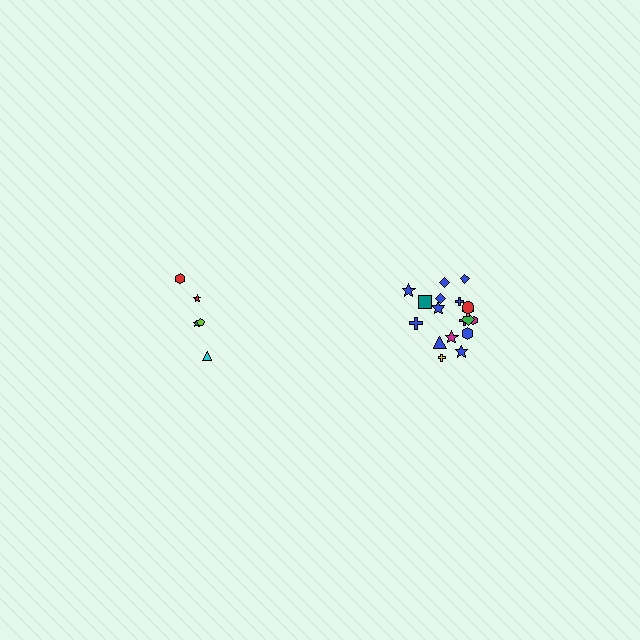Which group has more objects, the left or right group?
The right group.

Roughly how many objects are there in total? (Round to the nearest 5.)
Roughly 25 objects in total.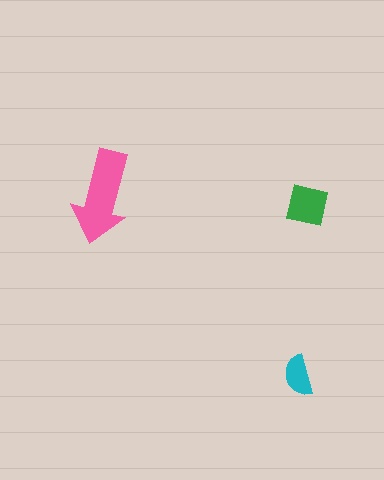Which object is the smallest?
The cyan semicircle.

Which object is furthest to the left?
The pink arrow is leftmost.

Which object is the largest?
The pink arrow.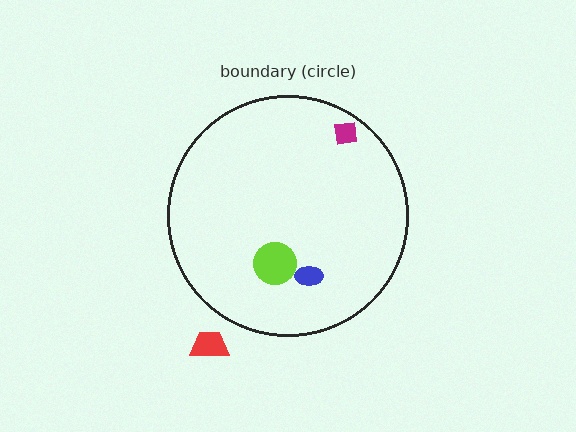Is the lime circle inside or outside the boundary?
Inside.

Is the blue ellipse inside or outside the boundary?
Inside.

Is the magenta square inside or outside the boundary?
Inside.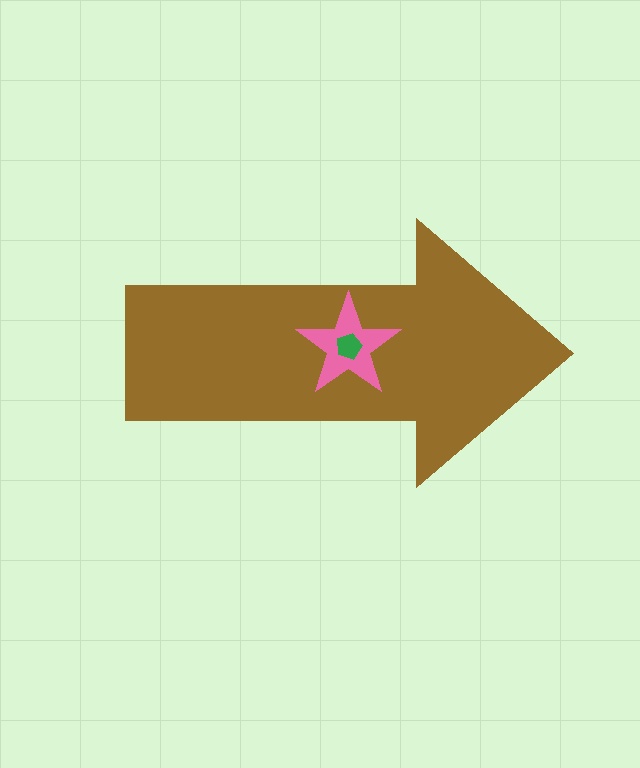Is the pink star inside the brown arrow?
Yes.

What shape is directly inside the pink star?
The green pentagon.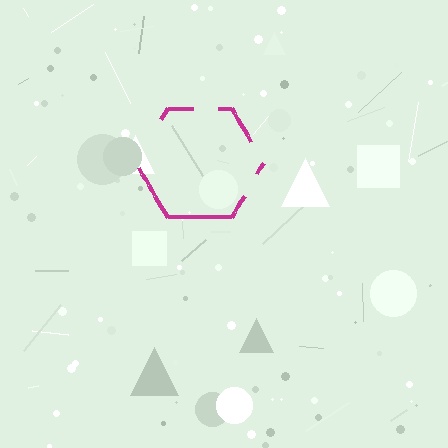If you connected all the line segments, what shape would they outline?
They would outline a hexagon.